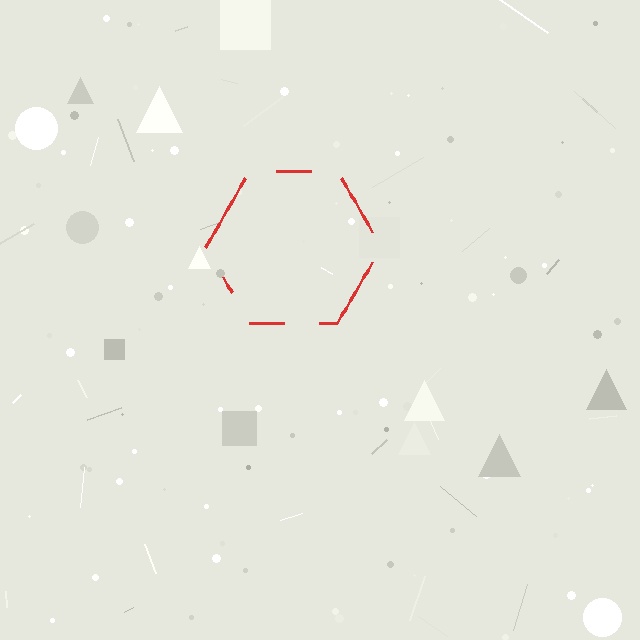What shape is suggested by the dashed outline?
The dashed outline suggests a hexagon.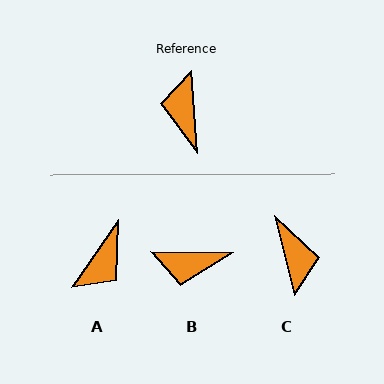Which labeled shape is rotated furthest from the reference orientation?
C, about 171 degrees away.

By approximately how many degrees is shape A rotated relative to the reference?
Approximately 141 degrees counter-clockwise.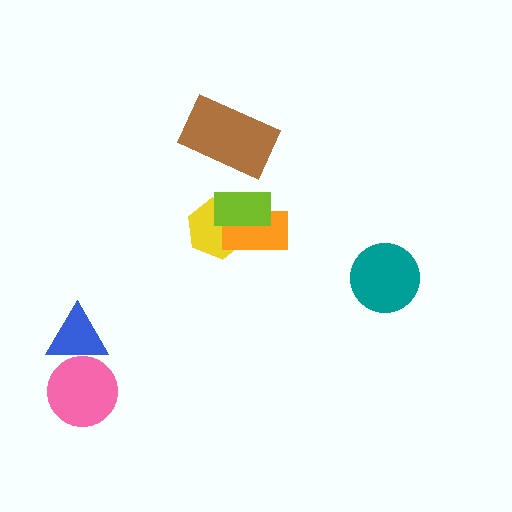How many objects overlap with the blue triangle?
1 object overlaps with the blue triangle.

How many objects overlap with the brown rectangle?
0 objects overlap with the brown rectangle.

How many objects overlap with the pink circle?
1 object overlaps with the pink circle.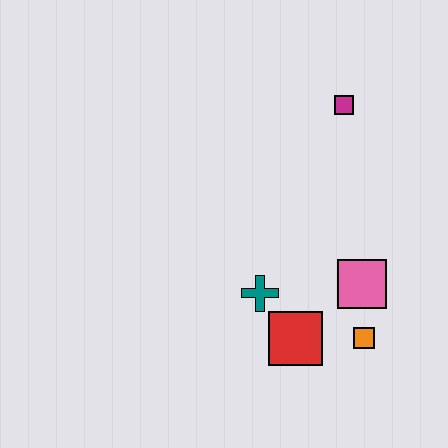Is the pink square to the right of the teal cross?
Yes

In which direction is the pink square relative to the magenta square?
The pink square is below the magenta square.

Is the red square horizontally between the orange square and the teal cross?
Yes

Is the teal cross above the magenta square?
No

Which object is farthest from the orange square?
The magenta square is farthest from the orange square.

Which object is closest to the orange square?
The pink square is closest to the orange square.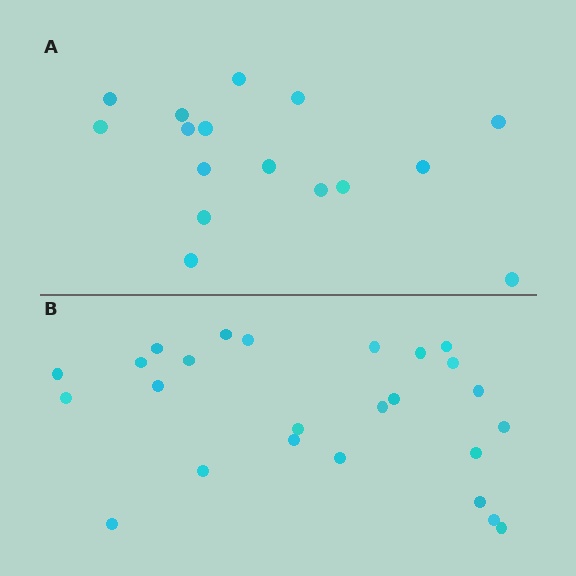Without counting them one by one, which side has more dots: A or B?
Region B (the bottom region) has more dots.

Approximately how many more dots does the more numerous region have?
Region B has roughly 8 or so more dots than region A.